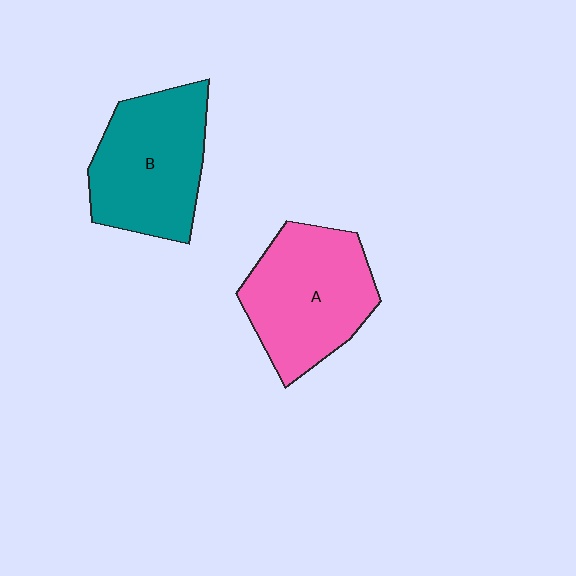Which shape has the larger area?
Shape A (pink).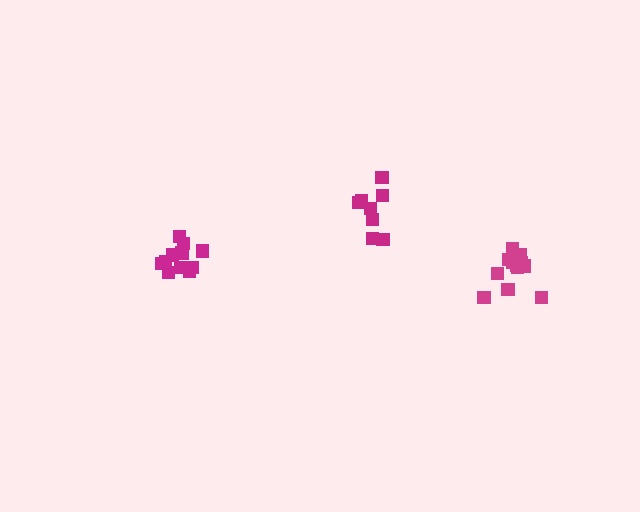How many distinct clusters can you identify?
There are 3 distinct clusters.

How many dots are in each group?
Group 1: 8 dots, Group 2: 12 dots, Group 3: 12 dots (32 total).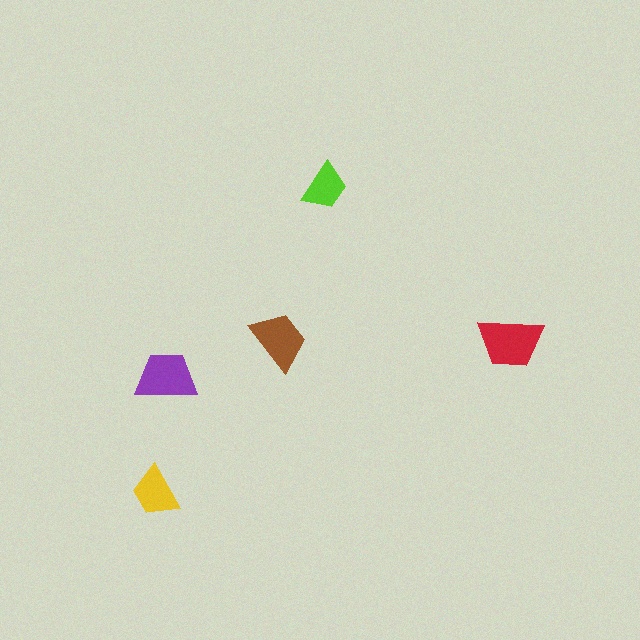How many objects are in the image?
There are 5 objects in the image.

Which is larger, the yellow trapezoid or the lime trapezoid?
The yellow one.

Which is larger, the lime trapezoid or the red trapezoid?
The red one.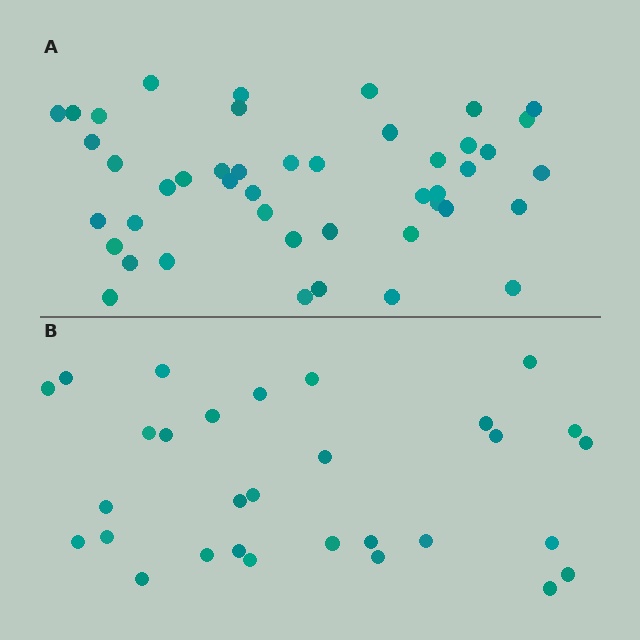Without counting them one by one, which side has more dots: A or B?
Region A (the top region) has more dots.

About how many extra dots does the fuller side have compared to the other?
Region A has approximately 15 more dots than region B.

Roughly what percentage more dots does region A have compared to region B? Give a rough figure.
About 50% more.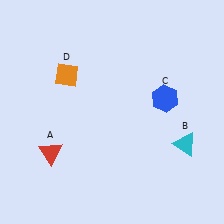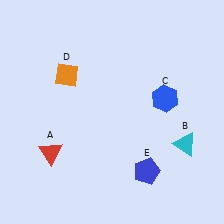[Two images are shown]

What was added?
A blue pentagon (E) was added in Image 2.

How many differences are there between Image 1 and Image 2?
There is 1 difference between the two images.